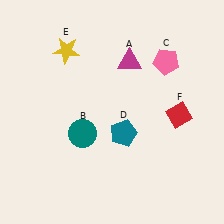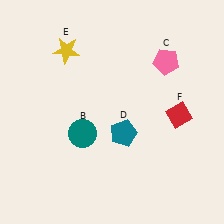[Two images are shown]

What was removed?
The magenta triangle (A) was removed in Image 2.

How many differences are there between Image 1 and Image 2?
There is 1 difference between the two images.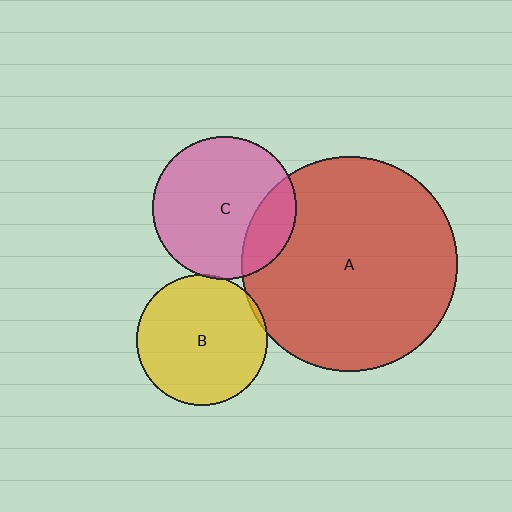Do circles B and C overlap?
Yes.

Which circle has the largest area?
Circle A (red).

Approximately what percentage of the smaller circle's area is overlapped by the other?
Approximately 5%.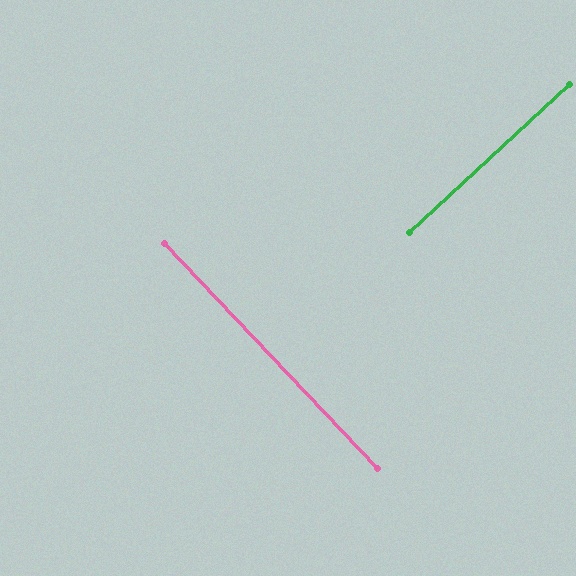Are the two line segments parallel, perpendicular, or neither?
Perpendicular — they meet at approximately 90°.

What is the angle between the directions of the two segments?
Approximately 90 degrees.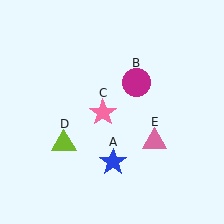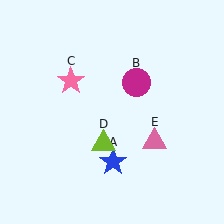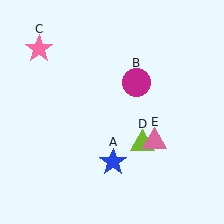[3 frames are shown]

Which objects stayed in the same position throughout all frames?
Blue star (object A) and magenta circle (object B) and pink triangle (object E) remained stationary.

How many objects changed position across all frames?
2 objects changed position: pink star (object C), lime triangle (object D).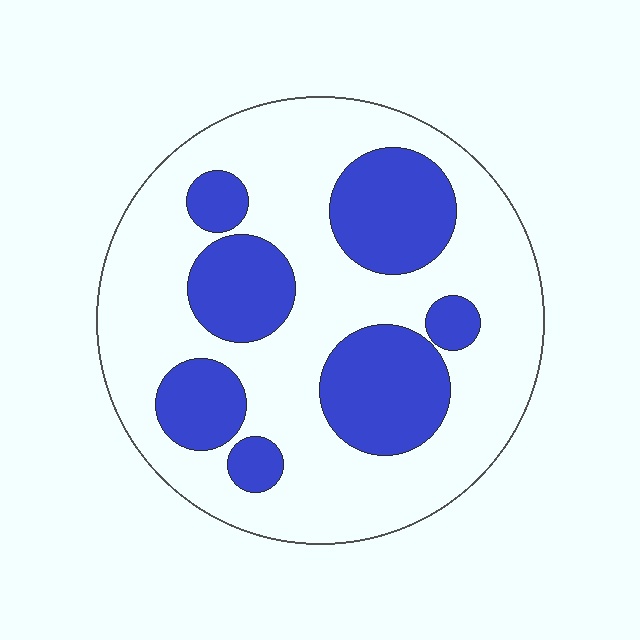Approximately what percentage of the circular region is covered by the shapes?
Approximately 30%.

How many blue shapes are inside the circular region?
7.